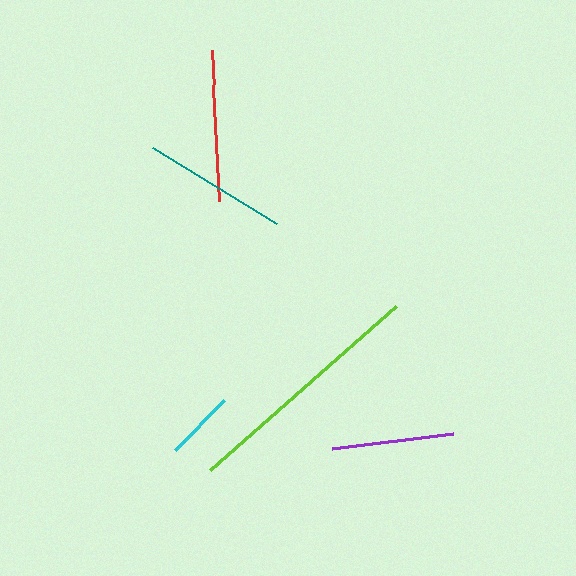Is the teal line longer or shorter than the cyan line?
The teal line is longer than the cyan line.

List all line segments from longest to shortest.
From longest to shortest: lime, red, teal, purple, cyan.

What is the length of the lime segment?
The lime segment is approximately 248 pixels long.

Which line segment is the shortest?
The cyan line is the shortest at approximately 70 pixels.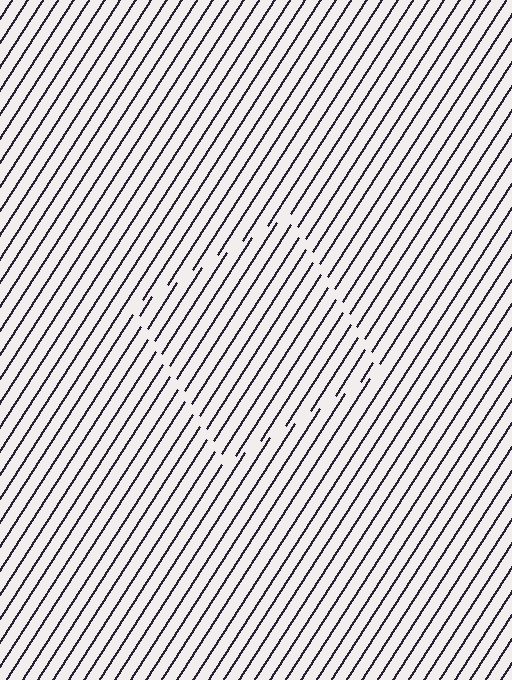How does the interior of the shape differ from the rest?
The interior of the shape contains the same grating, shifted by half a period — the contour is defined by the phase discontinuity where line-ends from the inner and outer gratings abut.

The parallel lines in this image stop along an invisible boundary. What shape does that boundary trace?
An illusory square. The interior of the shape contains the same grating, shifted by half a period — the contour is defined by the phase discontinuity where line-ends from the inner and outer gratings abut.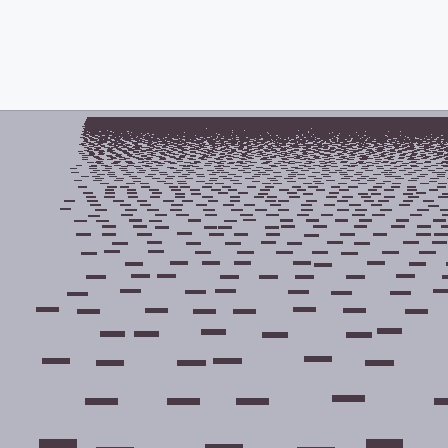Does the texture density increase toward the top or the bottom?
Density increases toward the top.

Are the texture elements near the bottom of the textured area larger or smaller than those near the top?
Larger. Near the bottom, elements are closer to the viewer and appear at a bigger on-screen size.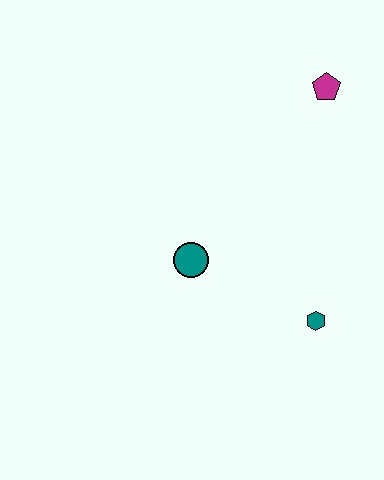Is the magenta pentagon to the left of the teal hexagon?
No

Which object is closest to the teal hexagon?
The teal circle is closest to the teal hexagon.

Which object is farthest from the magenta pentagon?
The teal hexagon is farthest from the magenta pentagon.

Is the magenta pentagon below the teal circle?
No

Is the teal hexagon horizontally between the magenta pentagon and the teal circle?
Yes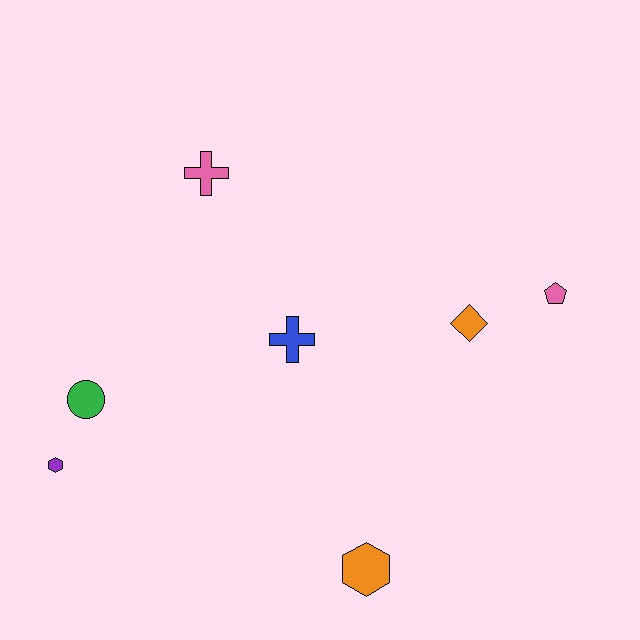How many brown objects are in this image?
There are no brown objects.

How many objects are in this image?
There are 7 objects.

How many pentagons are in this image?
There is 1 pentagon.